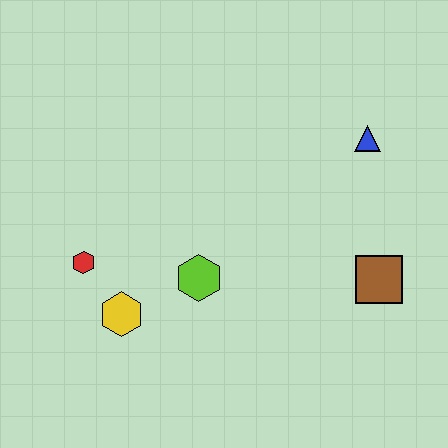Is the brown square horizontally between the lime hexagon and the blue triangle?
No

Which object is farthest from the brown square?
The red hexagon is farthest from the brown square.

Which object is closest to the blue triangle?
The brown square is closest to the blue triangle.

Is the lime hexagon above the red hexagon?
No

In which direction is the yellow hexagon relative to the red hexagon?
The yellow hexagon is below the red hexagon.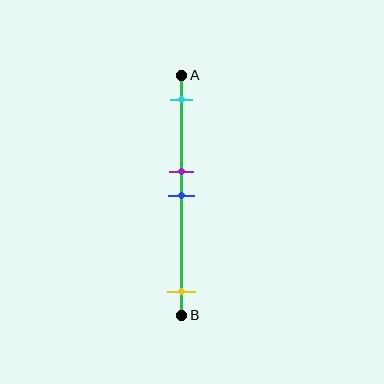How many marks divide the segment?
There are 4 marks dividing the segment.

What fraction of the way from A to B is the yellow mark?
The yellow mark is approximately 90% (0.9) of the way from A to B.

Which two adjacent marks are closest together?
The purple and blue marks are the closest adjacent pair.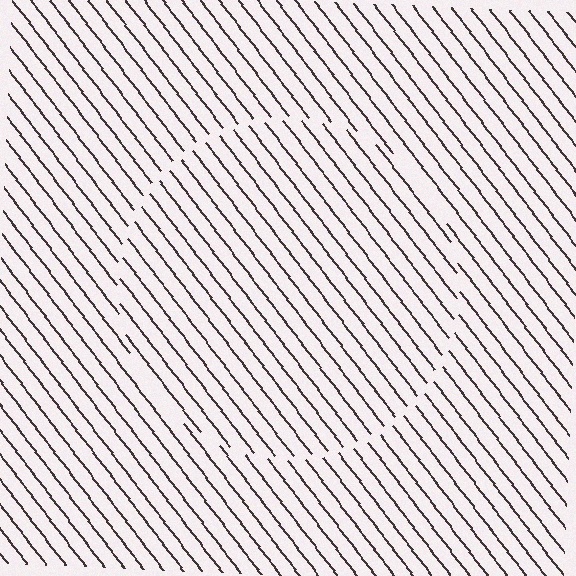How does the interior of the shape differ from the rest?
The interior of the shape contains the same grating, shifted by half a period — the contour is defined by the phase discontinuity where line-ends from the inner and outer gratings abut.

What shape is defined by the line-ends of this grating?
An illusory circle. The interior of the shape contains the same grating, shifted by half a period — the contour is defined by the phase discontinuity where line-ends from the inner and outer gratings abut.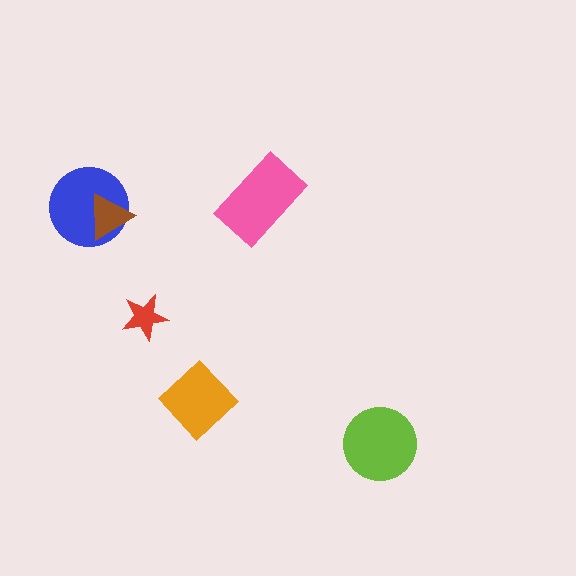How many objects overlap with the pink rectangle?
0 objects overlap with the pink rectangle.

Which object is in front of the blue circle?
The brown triangle is in front of the blue circle.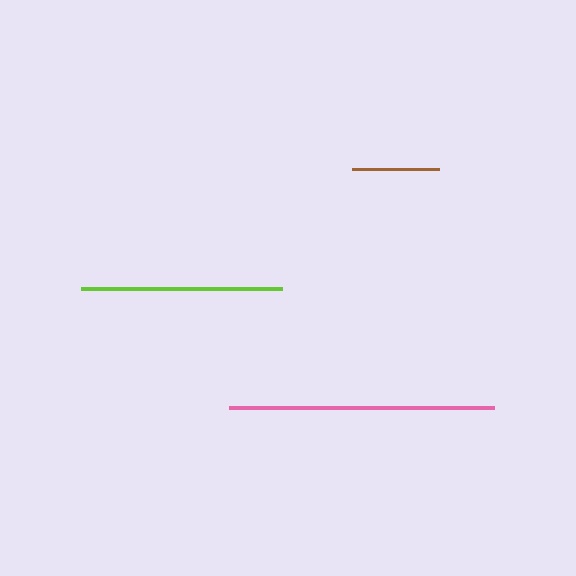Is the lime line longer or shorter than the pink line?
The pink line is longer than the lime line.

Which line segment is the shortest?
The brown line is the shortest at approximately 87 pixels.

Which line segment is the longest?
The pink line is the longest at approximately 265 pixels.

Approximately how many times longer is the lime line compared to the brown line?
The lime line is approximately 2.3 times the length of the brown line.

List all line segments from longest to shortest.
From longest to shortest: pink, lime, brown.